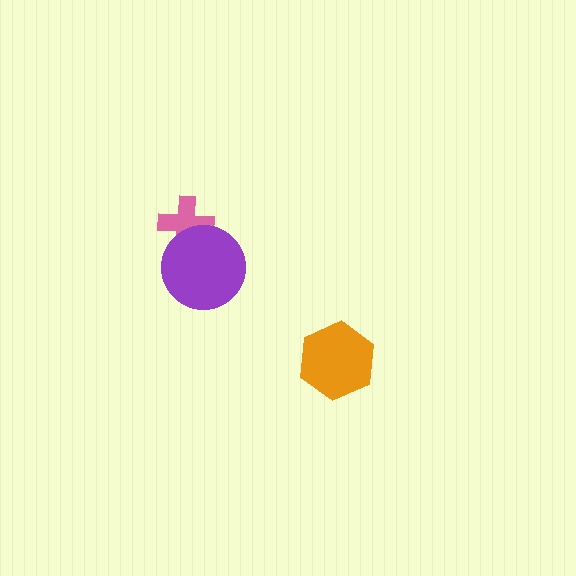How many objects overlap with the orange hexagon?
0 objects overlap with the orange hexagon.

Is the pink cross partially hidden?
Yes, it is partially covered by another shape.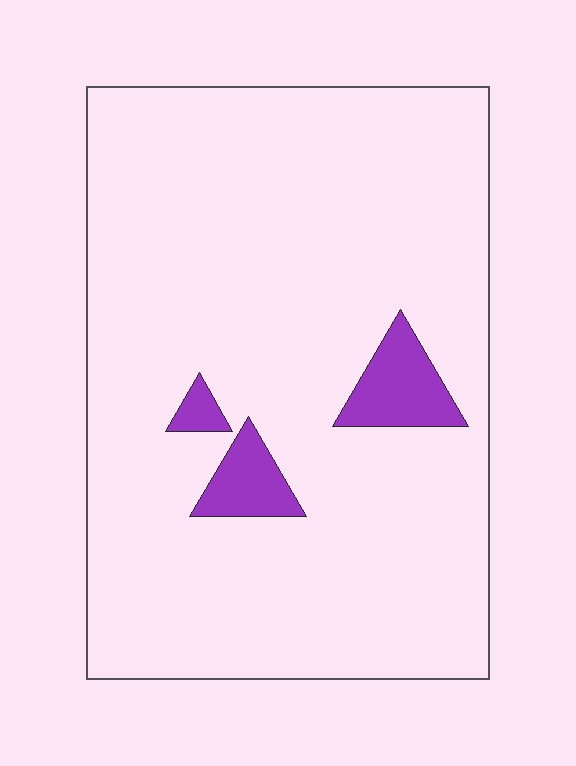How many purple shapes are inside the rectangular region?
3.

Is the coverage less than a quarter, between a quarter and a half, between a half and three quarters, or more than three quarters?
Less than a quarter.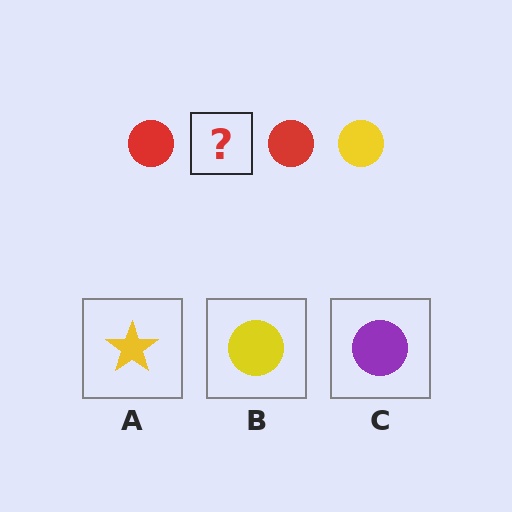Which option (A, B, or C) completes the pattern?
B.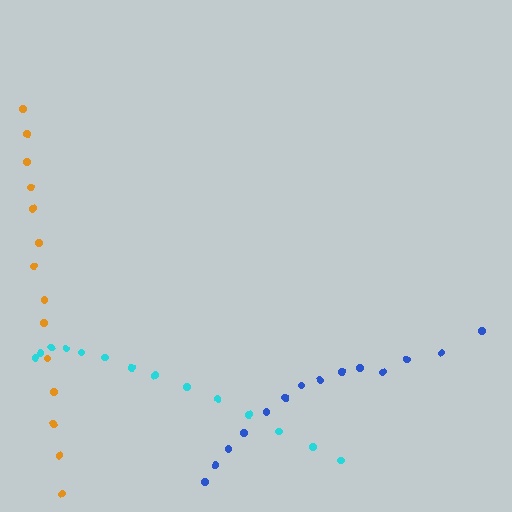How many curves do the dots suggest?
There are 3 distinct paths.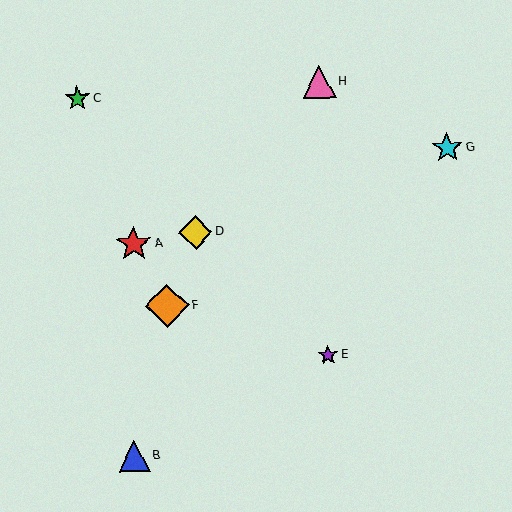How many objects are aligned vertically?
2 objects (E, H) are aligned vertically.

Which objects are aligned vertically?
Objects E, H are aligned vertically.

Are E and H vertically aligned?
Yes, both are at x≈328.